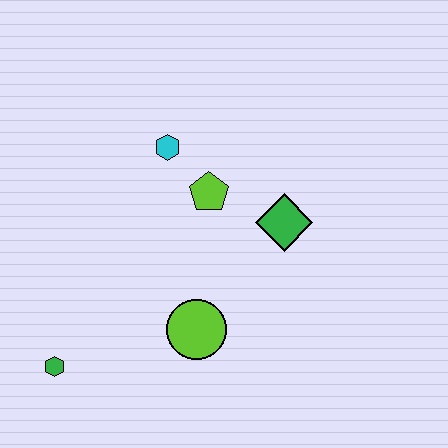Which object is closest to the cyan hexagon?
The lime pentagon is closest to the cyan hexagon.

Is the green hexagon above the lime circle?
No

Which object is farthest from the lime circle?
The cyan hexagon is farthest from the lime circle.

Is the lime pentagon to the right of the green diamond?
No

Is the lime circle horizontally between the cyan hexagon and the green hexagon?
No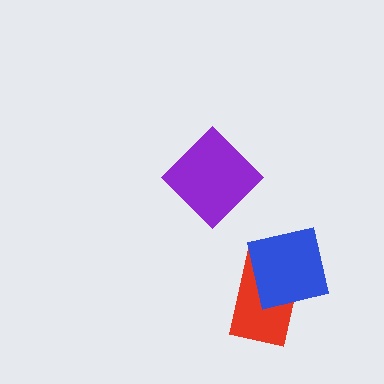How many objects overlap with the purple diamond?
0 objects overlap with the purple diamond.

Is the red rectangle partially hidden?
Yes, it is partially covered by another shape.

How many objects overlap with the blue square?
1 object overlaps with the blue square.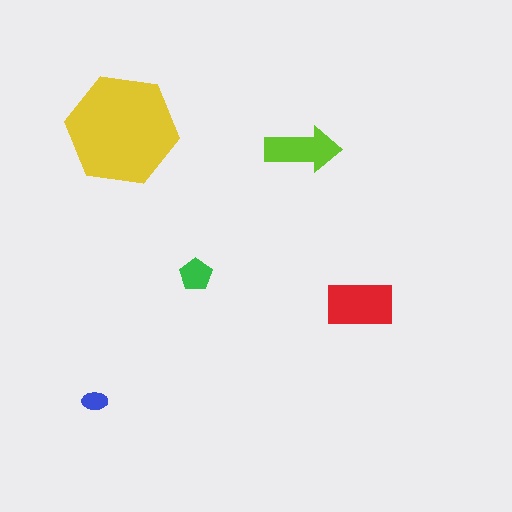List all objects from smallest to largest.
The blue ellipse, the green pentagon, the lime arrow, the red rectangle, the yellow hexagon.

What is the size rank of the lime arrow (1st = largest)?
3rd.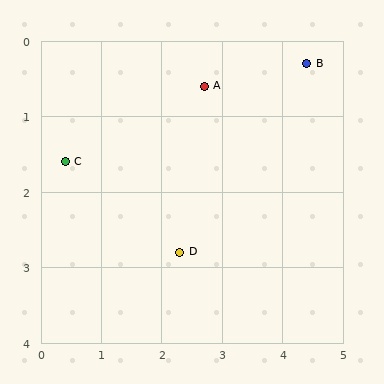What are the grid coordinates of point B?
Point B is at approximately (4.4, 0.3).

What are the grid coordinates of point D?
Point D is at approximately (2.3, 2.8).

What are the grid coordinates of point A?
Point A is at approximately (2.7, 0.6).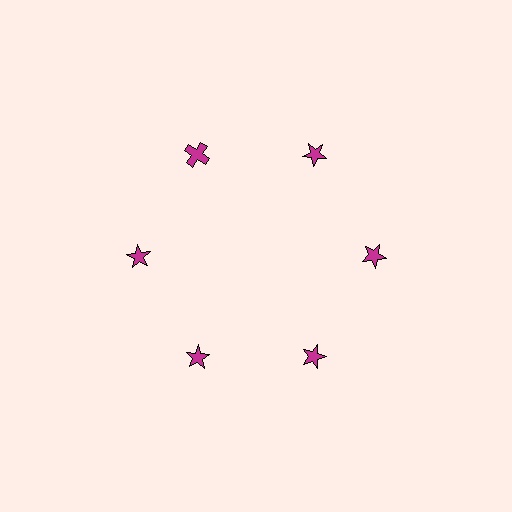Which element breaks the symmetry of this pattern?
The magenta cross at roughly the 11 o'clock position breaks the symmetry. All other shapes are magenta stars.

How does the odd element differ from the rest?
It has a different shape: cross instead of star.